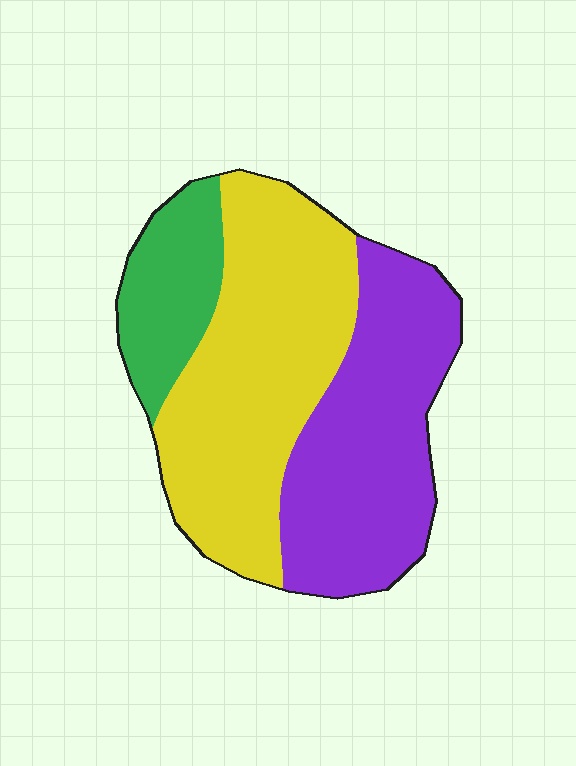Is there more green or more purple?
Purple.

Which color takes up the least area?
Green, at roughly 15%.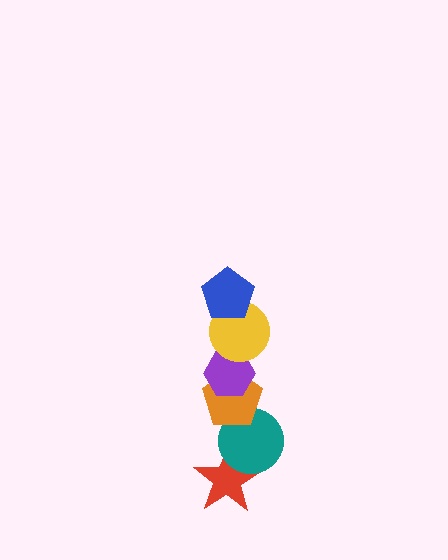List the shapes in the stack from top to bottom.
From top to bottom: the blue pentagon, the yellow circle, the purple hexagon, the orange pentagon, the teal circle, the red star.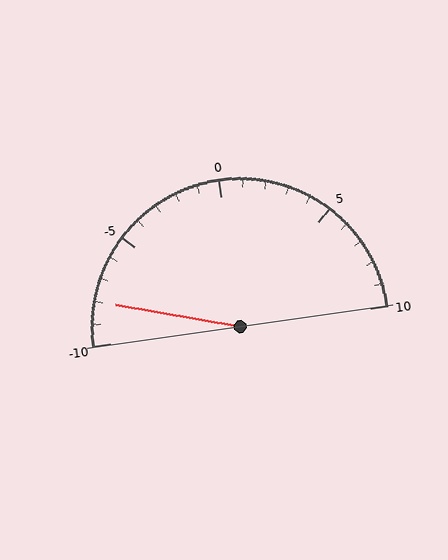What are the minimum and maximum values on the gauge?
The gauge ranges from -10 to 10.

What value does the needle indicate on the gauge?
The needle indicates approximately -8.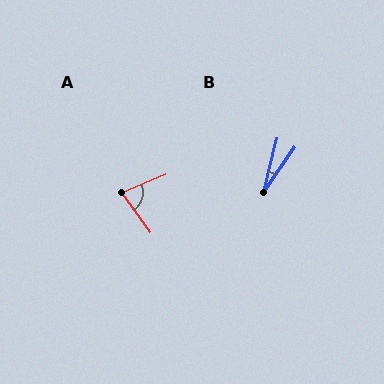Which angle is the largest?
A, at approximately 77 degrees.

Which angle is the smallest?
B, at approximately 21 degrees.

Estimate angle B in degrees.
Approximately 21 degrees.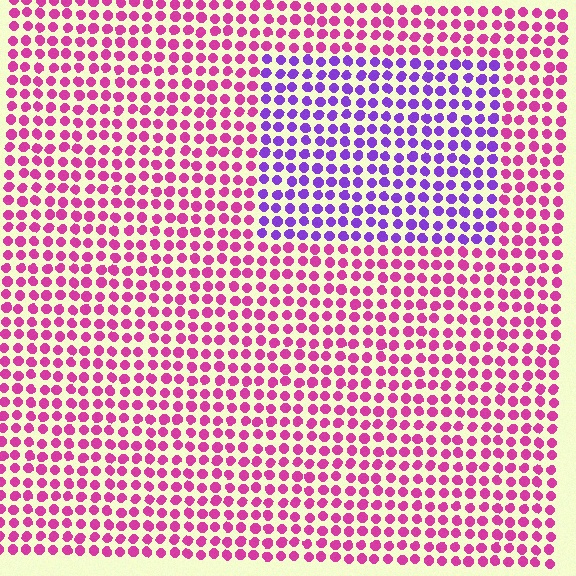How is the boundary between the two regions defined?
The boundary is defined purely by a slight shift in hue (about 50 degrees). Spacing, size, and orientation are identical on both sides.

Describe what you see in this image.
The image is filled with small magenta elements in a uniform arrangement. A rectangle-shaped region is visible where the elements are tinted to a slightly different hue, forming a subtle color boundary.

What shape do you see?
I see a rectangle.